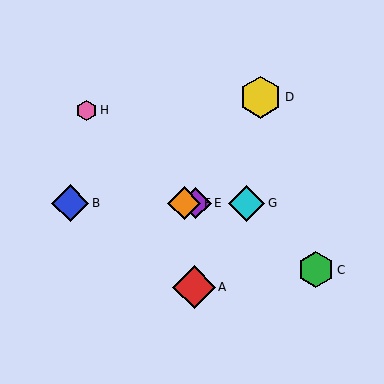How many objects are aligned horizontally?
4 objects (B, E, F, G) are aligned horizontally.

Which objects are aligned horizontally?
Objects B, E, F, G are aligned horizontally.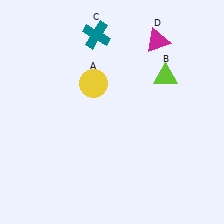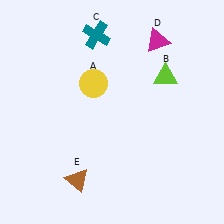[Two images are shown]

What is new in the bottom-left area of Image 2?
A brown triangle (E) was added in the bottom-left area of Image 2.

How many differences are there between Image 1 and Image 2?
There is 1 difference between the two images.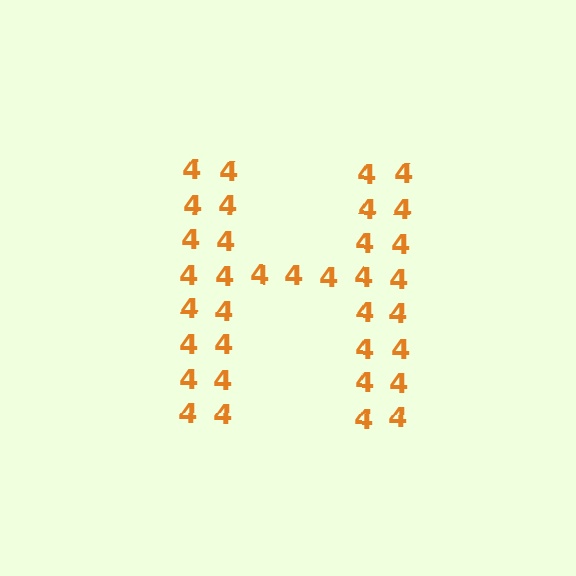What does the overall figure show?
The overall figure shows the letter H.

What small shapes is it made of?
It is made of small digit 4's.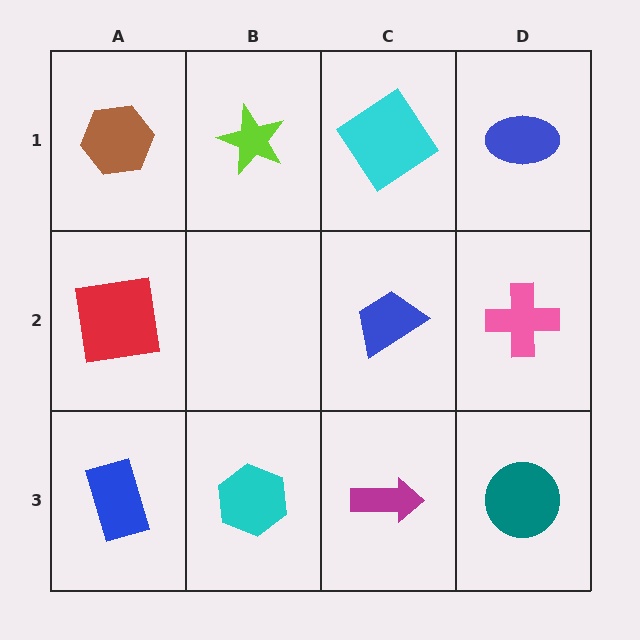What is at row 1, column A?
A brown hexagon.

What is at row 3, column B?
A cyan hexagon.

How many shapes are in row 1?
4 shapes.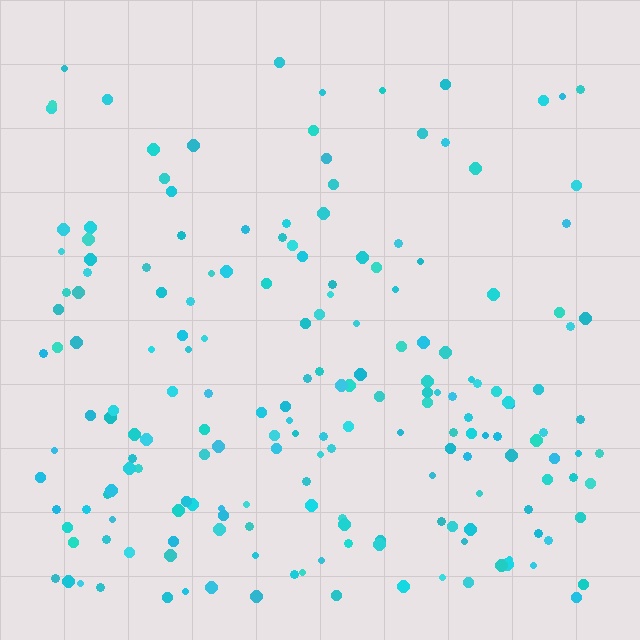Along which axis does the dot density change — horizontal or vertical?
Vertical.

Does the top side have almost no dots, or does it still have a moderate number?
Still a moderate number, just noticeably fewer than the bottom.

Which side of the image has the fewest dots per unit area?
The top.